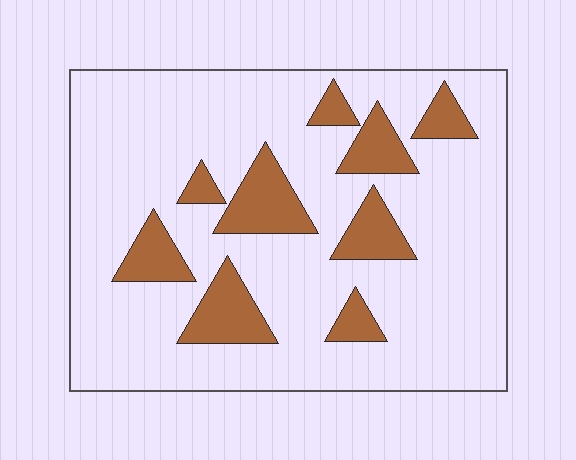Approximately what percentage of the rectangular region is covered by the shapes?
Approximately 20%.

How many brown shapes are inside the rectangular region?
9.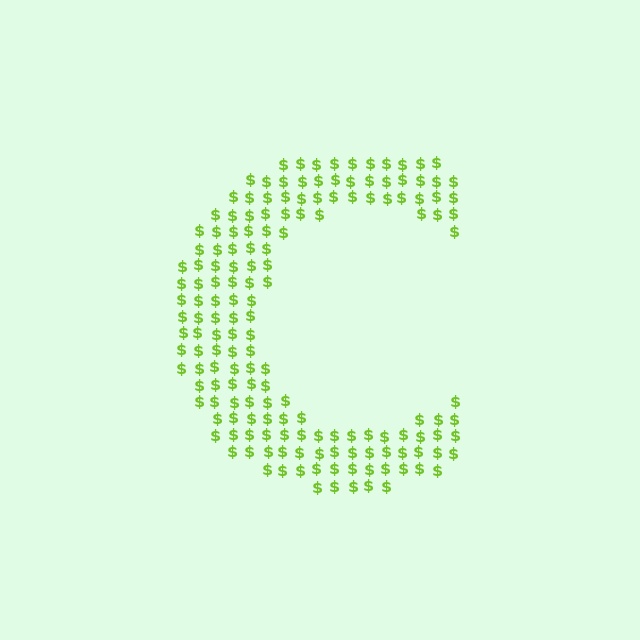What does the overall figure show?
The overall figure shows the letter C.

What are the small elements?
The small elements are dollar signs.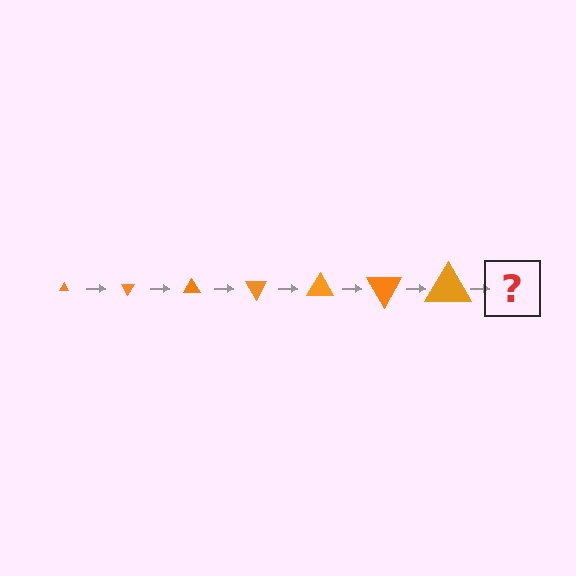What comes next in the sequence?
The next element should be a triangle, larger than the previous one and rotated 420 degrees from the start.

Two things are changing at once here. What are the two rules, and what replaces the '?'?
The two rules are that the triangle grows larger each step and it rotates 60 degrees each step. The '?' should be a triangle, larger than the previous one and rotated 420 degrees from the start.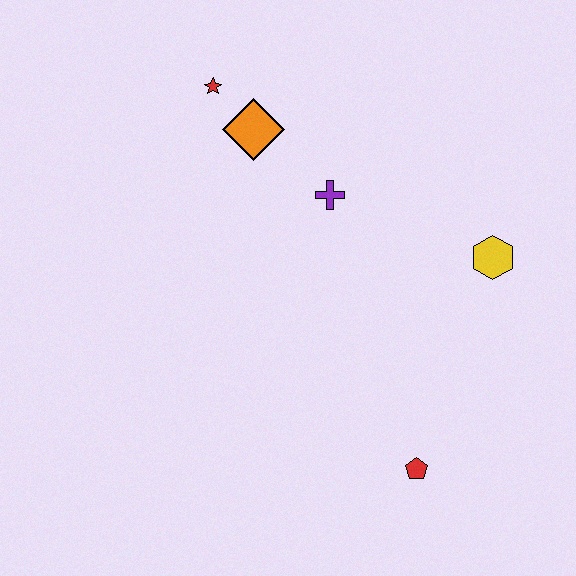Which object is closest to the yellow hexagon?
The purple cross is closest to the yellow hexagon.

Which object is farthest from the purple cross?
The red pentagon is farthest from the purple cross.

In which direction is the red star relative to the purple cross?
The red star is to the left of the purple cross.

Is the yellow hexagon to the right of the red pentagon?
Yes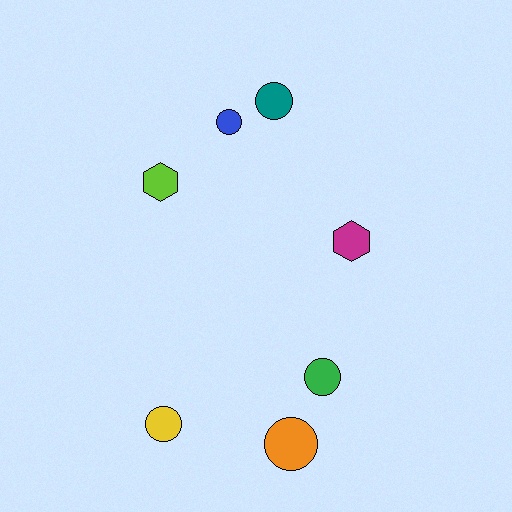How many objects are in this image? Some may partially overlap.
There are 7 objects.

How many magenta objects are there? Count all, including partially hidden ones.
There is 1 magenta object.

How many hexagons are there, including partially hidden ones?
There are 2 hexagons.